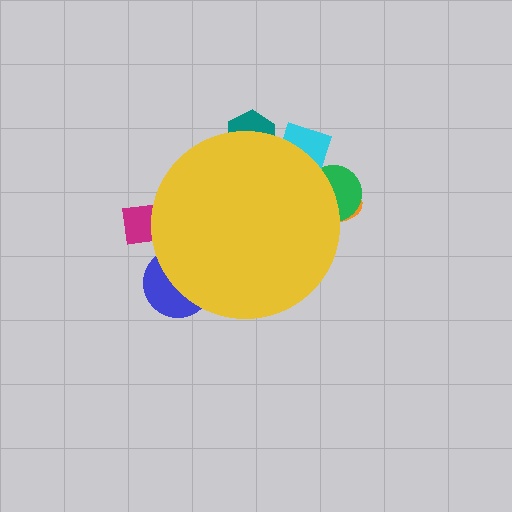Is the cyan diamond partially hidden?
Yes, the cyan diamond is partially hidden behind the yellow circle.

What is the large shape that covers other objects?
A yellow circle.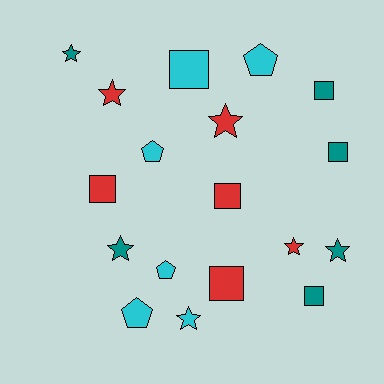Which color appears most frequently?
Teal, with 6 objects.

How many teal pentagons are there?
There are no teal pentagons.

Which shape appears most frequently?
Square, with 7 objects.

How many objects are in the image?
There are 18 objects.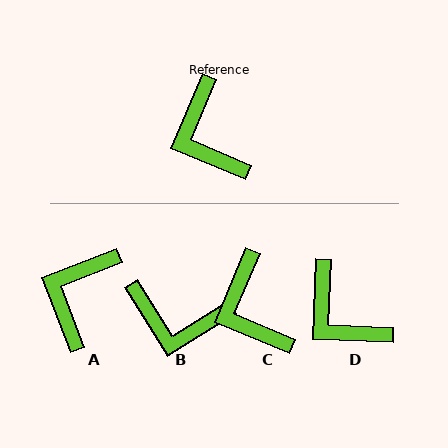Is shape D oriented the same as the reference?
No, it is off by about 20 degrees.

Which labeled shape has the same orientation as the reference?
C.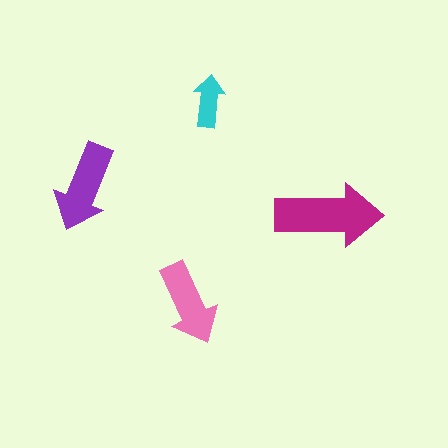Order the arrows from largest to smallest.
the magenta one, the purple one, the pink one, the cyan one.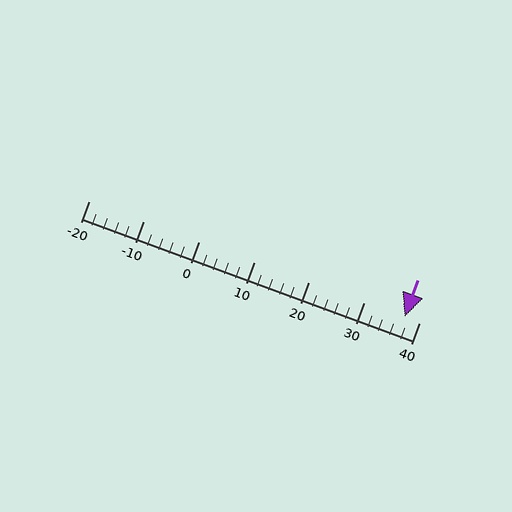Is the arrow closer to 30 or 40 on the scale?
The arrow is closer to 40.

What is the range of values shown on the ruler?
The ruler shows values from -20 to 40.